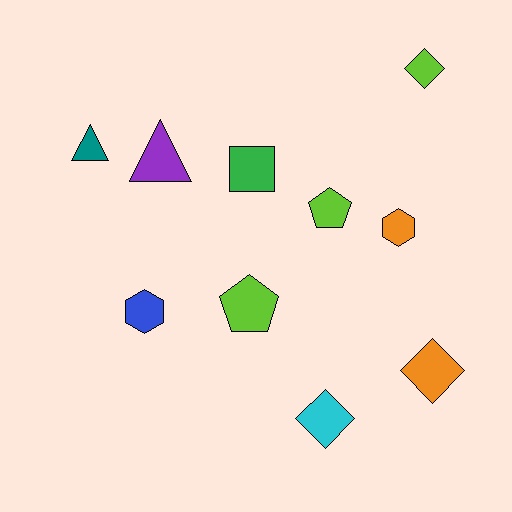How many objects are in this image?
There are 10 objects.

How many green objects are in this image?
There is 1 green object.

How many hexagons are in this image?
There are 2 hexagons.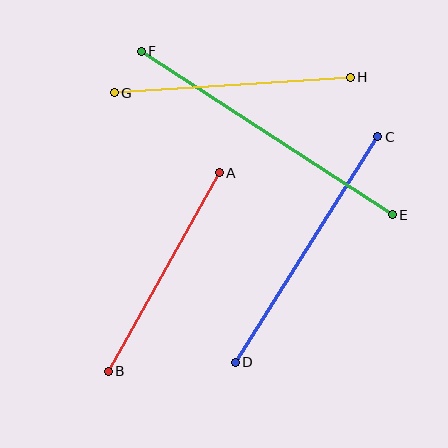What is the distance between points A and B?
The distance is approximately 227 pixels.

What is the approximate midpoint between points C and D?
The midpoint is at approximately (306, 250) pixels.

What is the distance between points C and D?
The distance is approximately 267 pixels.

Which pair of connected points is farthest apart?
Points E and F are farthest apart.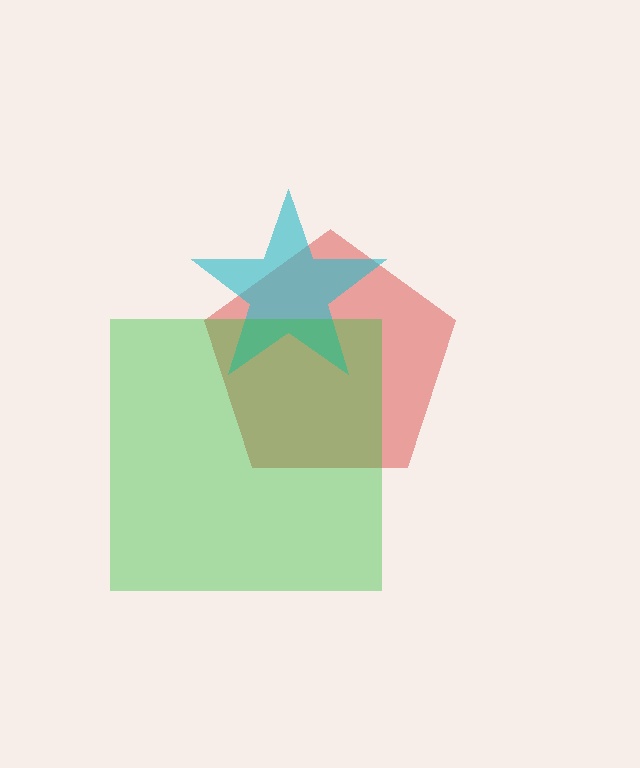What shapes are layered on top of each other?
The layered shapes are: a red pentagon, a cyan star, a green square.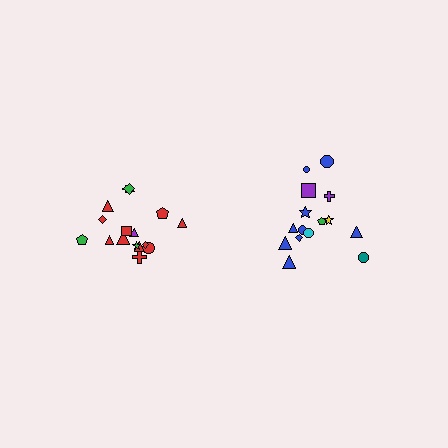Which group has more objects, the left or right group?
The left group.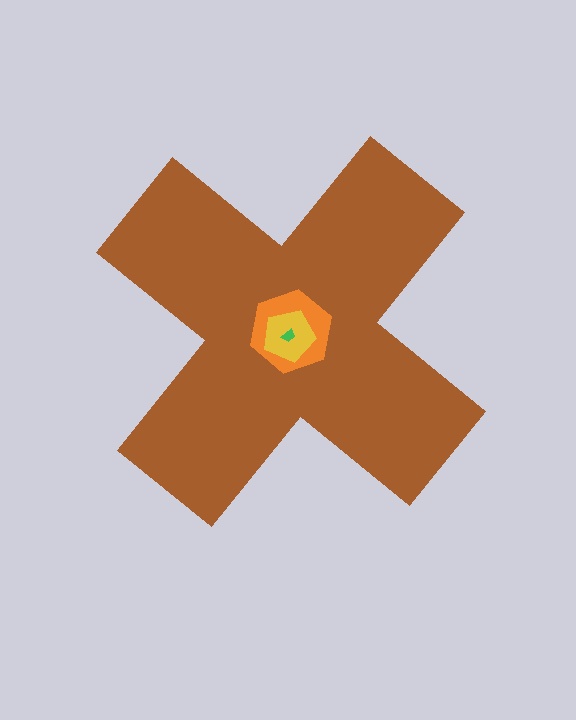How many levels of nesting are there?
4.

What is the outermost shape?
The brown cross.